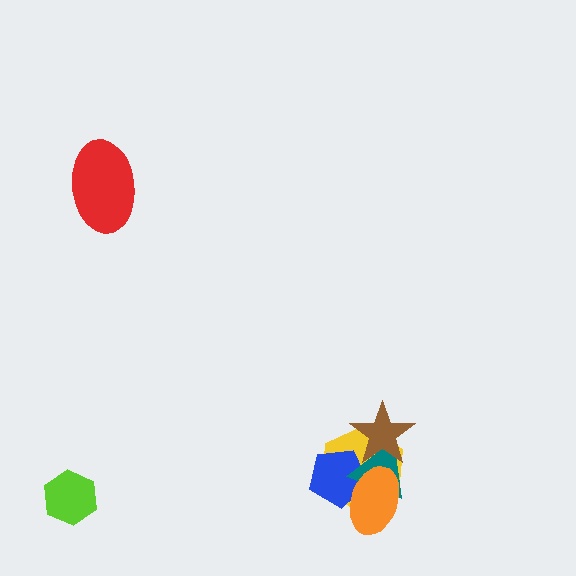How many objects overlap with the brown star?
2 objects overlap with the brown star.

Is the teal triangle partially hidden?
Yes, it is partially covered by another shape.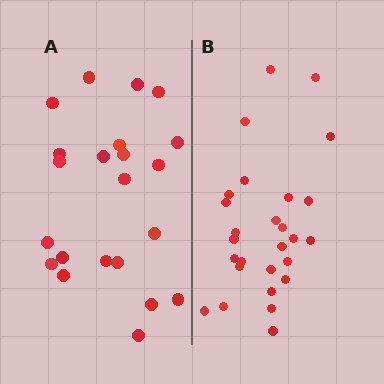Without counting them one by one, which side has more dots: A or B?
Region B (the right region) has more dots.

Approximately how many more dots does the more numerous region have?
Region B has about 5 more dots than region A.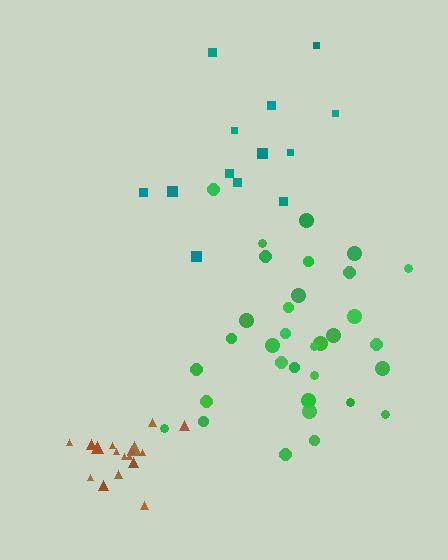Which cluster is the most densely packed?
Brown.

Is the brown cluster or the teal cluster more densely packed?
Brown.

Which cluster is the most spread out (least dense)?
Teal.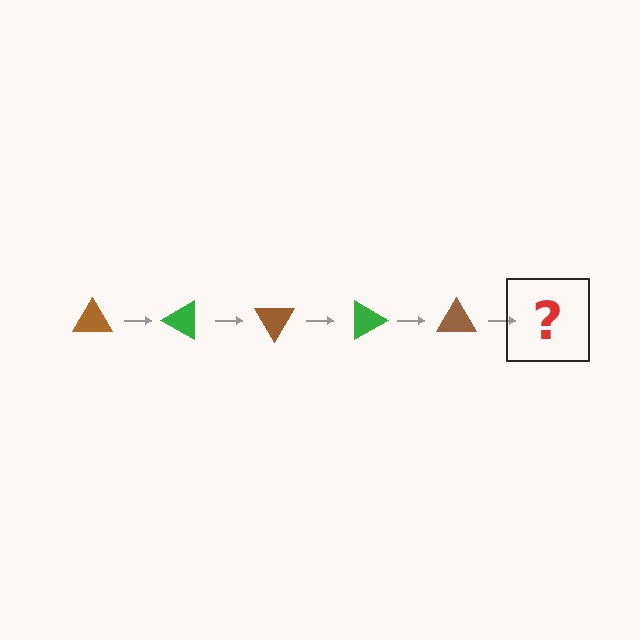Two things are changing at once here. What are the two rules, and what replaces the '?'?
The two rules are that it rotates 30 degrees each step and the color cycles through brown and green. The '?' should be a green triangle, rotated 150 degrees from the start.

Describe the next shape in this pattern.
It should be a green triangle, rotated 150 degrees from the start.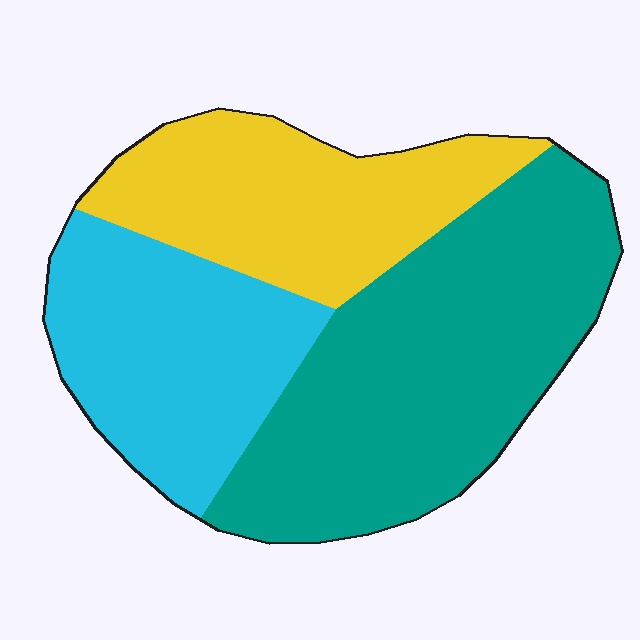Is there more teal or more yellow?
Teal.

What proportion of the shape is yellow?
Yellow covers 27% of the shape.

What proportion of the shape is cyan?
Cyan covers around 30% of the shape.